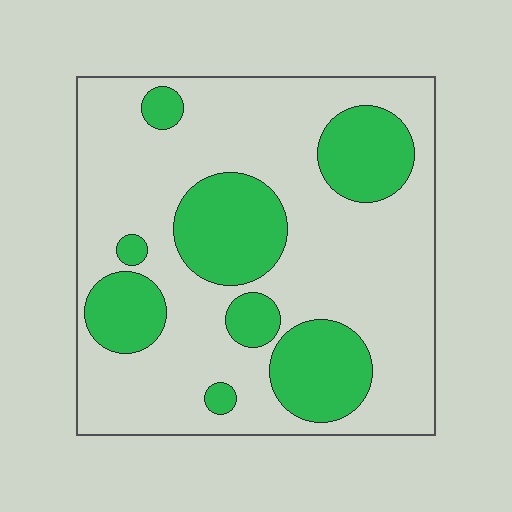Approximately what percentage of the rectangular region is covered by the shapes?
Approximately 30%.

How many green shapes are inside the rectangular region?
8.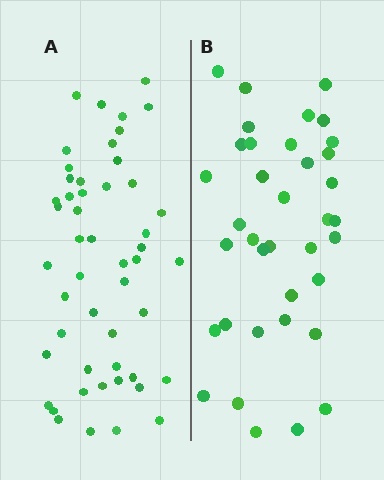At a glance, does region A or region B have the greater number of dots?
Region A (the left region) has more dots.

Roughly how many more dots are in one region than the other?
Region A has approximately 15 more dots than region B.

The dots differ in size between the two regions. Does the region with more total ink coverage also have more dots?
No. Region B has more total ink coverage because its dots are larger, but region A actually contains more individual dots. Total area can be misleading — the number of items is what matters here.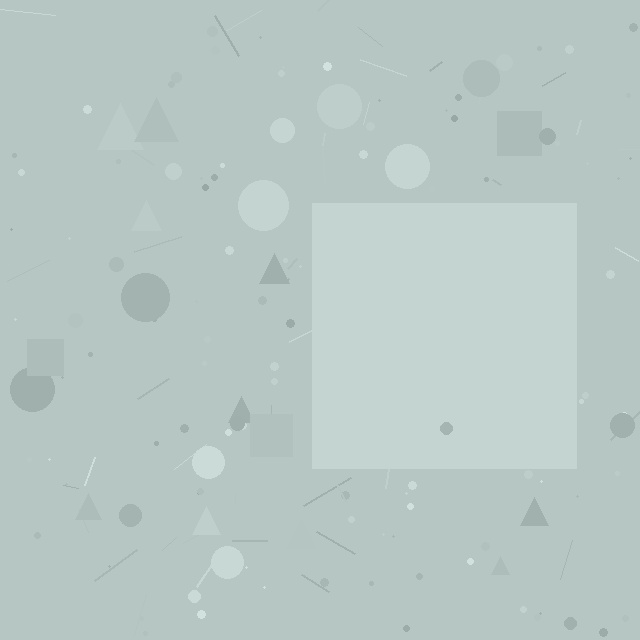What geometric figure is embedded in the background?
A square is embedded in the background.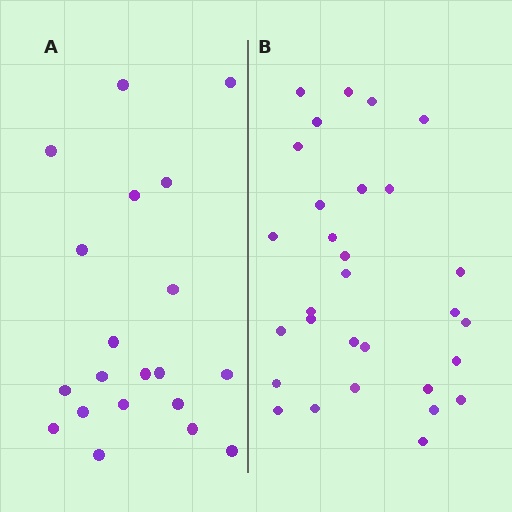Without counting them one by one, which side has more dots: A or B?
Region B (the right region) has more dots.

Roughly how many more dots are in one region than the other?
Region B has roughly 10 or so more dots than region A.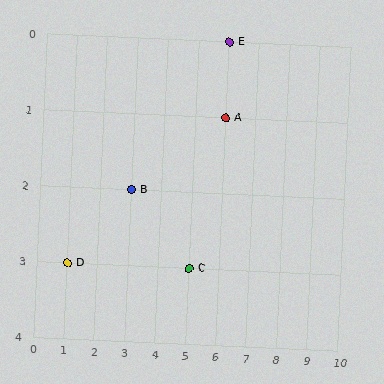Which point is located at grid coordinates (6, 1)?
Point A is at (6, 1).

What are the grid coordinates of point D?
Point D is at grid coordinates (1, 3).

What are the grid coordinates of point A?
Point A is at grid coordinates (6, 1).